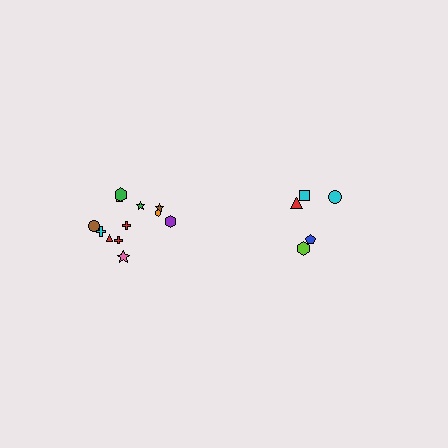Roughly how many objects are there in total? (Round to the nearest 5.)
Roughly 15 objects in total.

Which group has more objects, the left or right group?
The left group.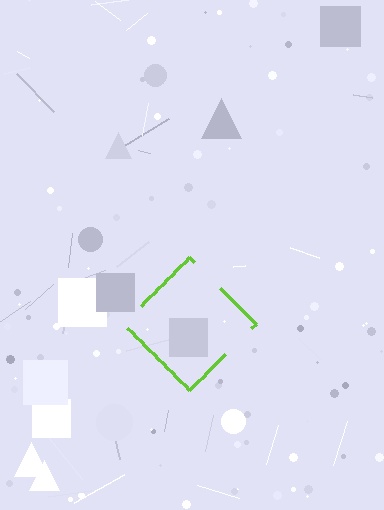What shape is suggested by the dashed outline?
The dashed outline suggests a diamond.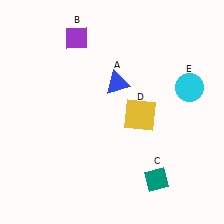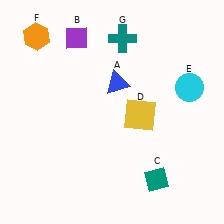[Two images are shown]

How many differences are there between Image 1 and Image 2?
There are 2 differences between the two images.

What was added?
An orange hexagon (F), a teal cross (G) were added in Image 2.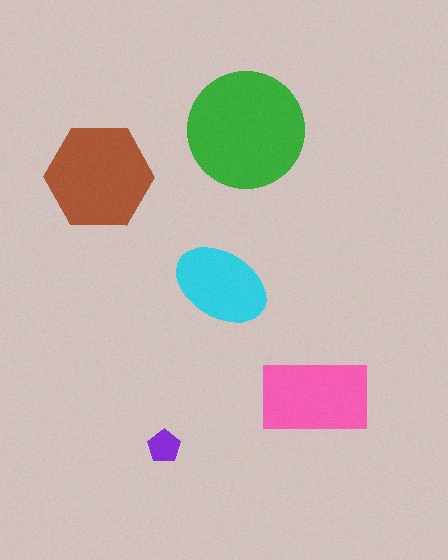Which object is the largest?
The green circle.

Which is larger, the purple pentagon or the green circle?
The green circle.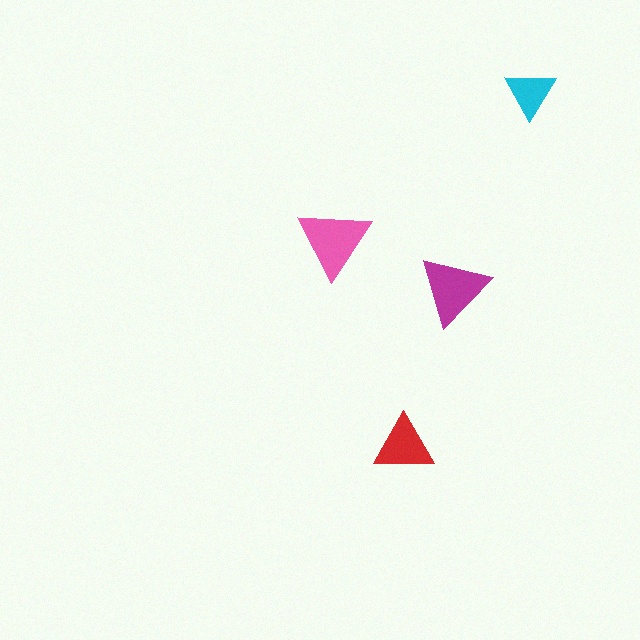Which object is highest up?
The cyan triangle is topmost.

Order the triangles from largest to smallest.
the pink one, the magenta one, the red one, the cyan one.